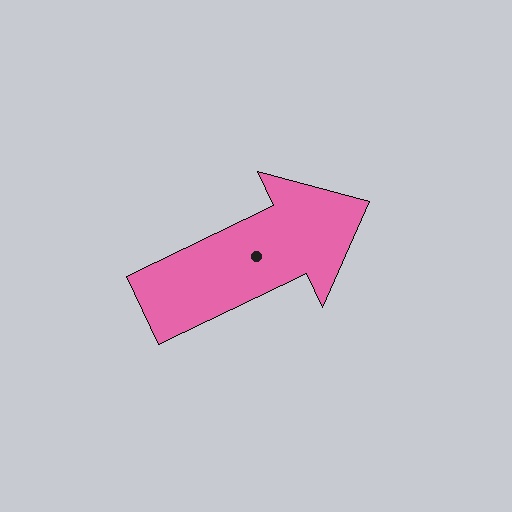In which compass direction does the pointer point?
Northeast.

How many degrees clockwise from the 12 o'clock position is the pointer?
Approximately 65 degrees.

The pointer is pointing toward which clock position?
Roughly 2 o'clock.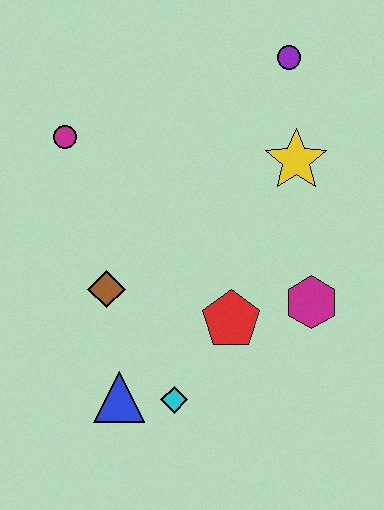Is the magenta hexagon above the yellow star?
No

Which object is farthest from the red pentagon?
The purple circle is farthest from the red pentagon.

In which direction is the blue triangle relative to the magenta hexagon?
The blue triangle is to the left of the magenta hexagon.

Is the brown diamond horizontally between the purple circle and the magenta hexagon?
No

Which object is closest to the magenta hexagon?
The red pentagon is closest to the magenta hexagon.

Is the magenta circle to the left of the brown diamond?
Yes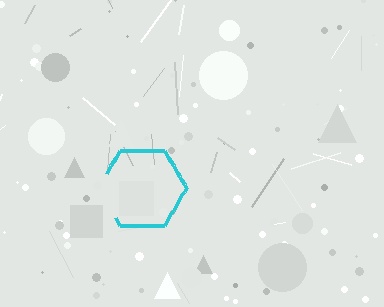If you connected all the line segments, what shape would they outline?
They would outline a hexagon.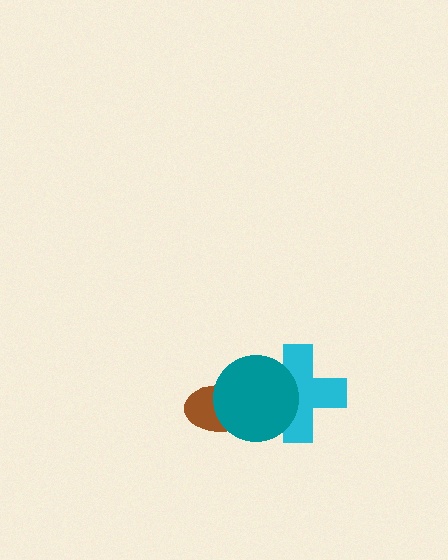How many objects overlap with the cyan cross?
1 object overlaps with the cyan cross.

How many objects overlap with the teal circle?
2 objects overlap with the teal circle.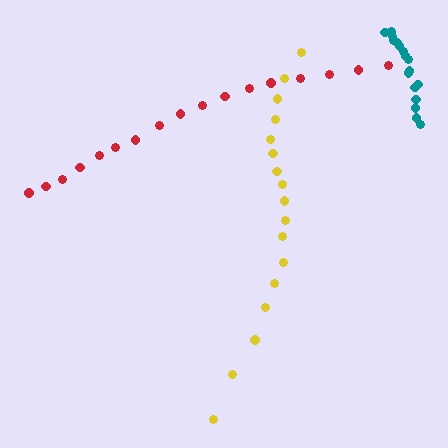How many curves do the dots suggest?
There are 3 distinct paths.